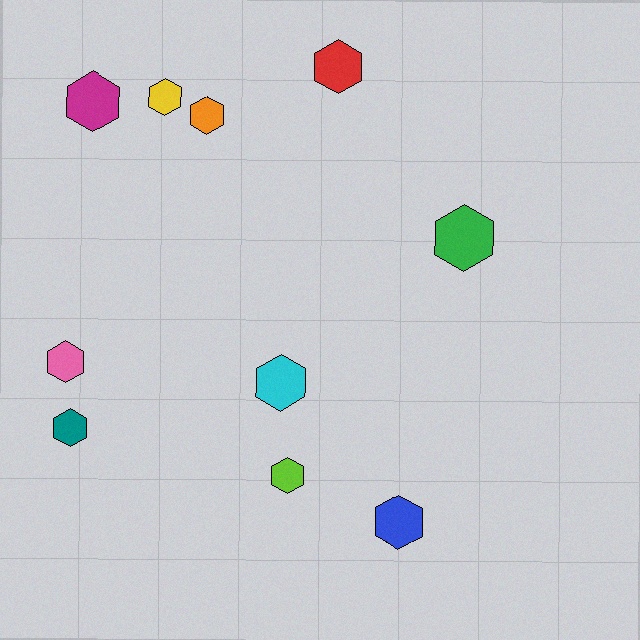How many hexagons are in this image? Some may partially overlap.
There are 10 hexagons.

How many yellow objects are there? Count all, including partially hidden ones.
There is 1 yellow object.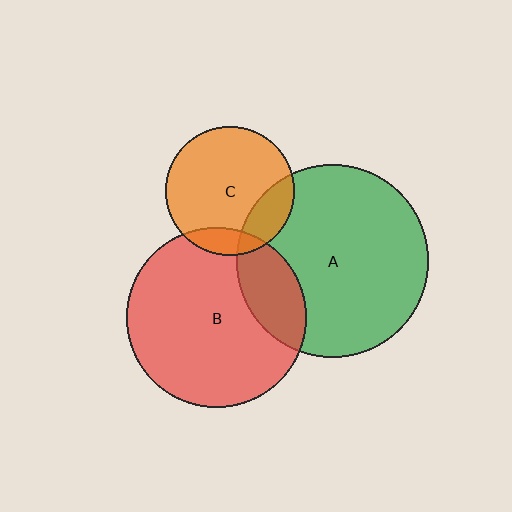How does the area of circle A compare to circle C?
Approximately 2.2 times.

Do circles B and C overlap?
Yes.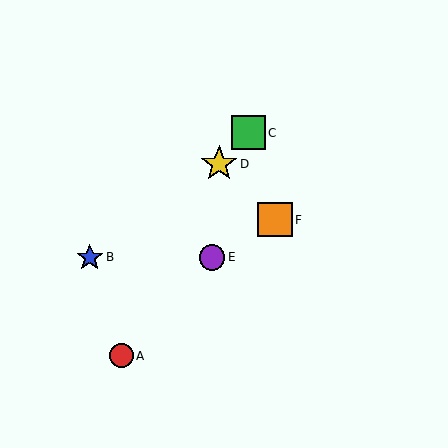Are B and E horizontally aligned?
Yes, both are at y≈257.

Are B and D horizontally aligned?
No, B is at y≈257 and D is at y≈164.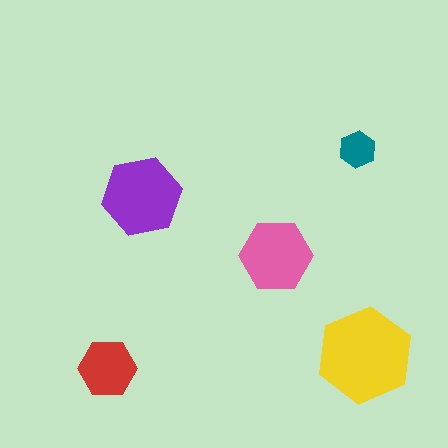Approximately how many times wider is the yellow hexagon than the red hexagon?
About 1.5 times wider.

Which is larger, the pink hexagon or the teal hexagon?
The pink one.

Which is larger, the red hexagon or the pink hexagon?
The pink one.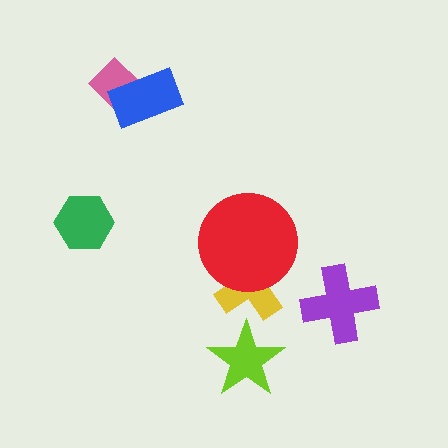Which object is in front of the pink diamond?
The blue rectangle is in front of the pink diamond.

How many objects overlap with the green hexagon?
0 objects overlap with the green hexagon.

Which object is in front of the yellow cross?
The red circle is in front of the yellow cross.